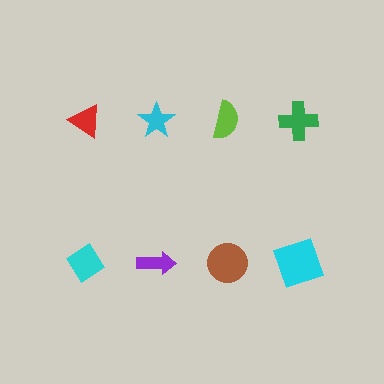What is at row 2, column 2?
A purple arrow.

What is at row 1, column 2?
A cyan star.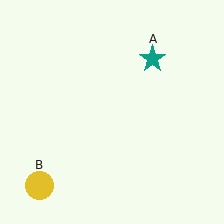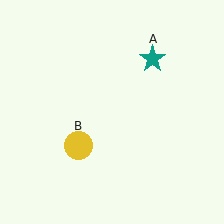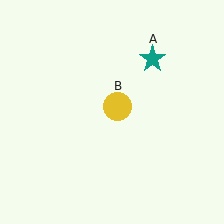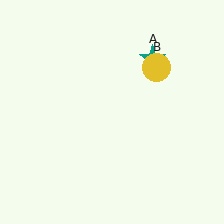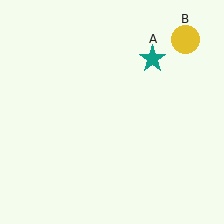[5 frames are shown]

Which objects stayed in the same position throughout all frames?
Teal star (object A) remained stationary.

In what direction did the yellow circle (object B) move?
The yellow circle (object B) moved up and to the right.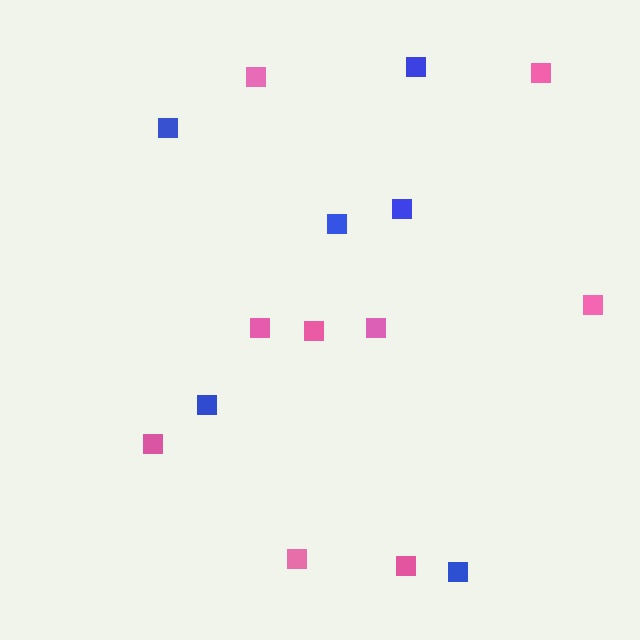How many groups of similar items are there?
There are 2 groups: one group of pink squares (9) and one group of blue squares (6).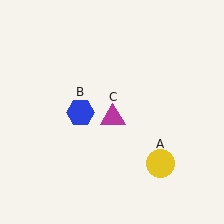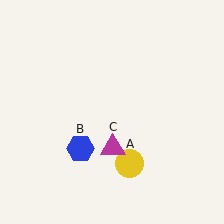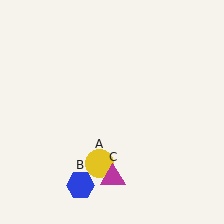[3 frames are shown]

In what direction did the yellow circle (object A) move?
The yellow circle (object A) moved left.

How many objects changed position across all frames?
3 objects changed position: yellow circle (object A), blue hexagon (object B), magenta triangle (object C).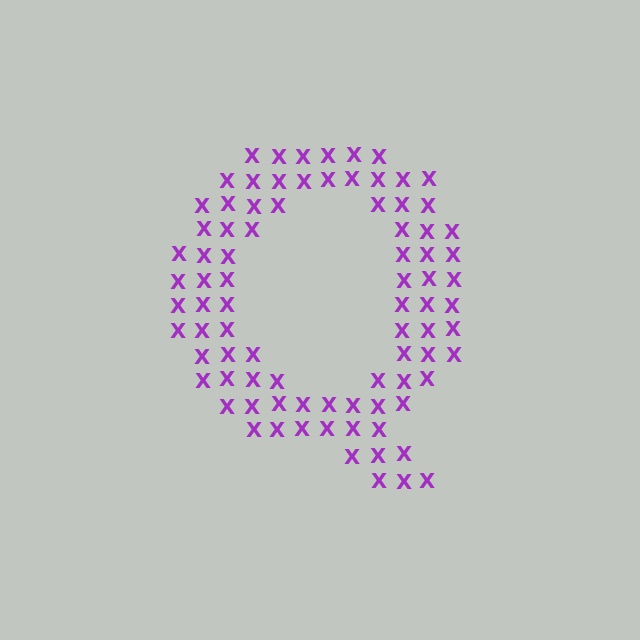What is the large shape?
The large shape is the letter Q.